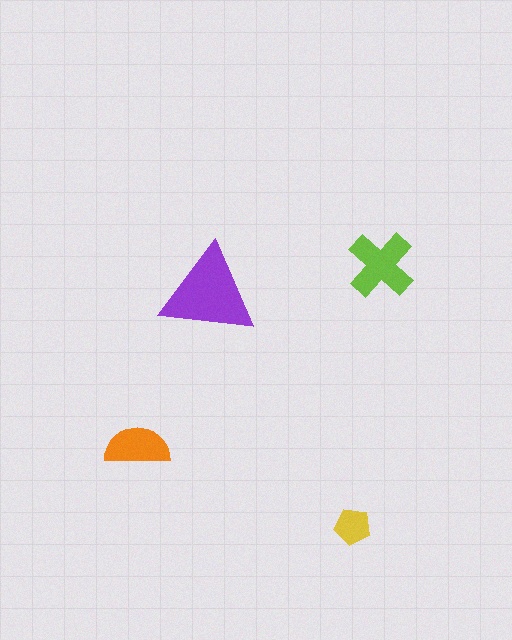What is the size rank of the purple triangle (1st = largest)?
1st.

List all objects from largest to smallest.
The purple triangle, the lime cross, the orange semicircle, the yellow pentagon.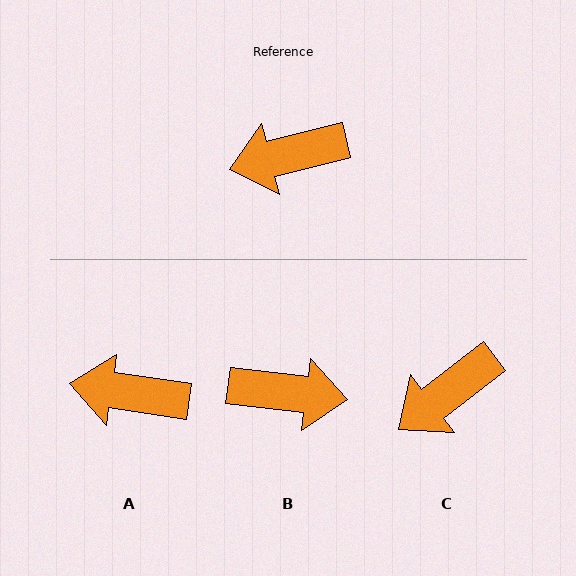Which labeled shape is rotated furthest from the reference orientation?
B, about 159 degrees away.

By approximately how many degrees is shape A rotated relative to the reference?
Approximately 23 degrees clockwise.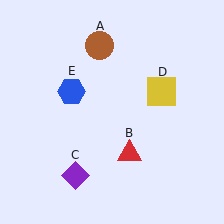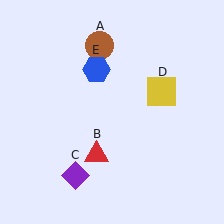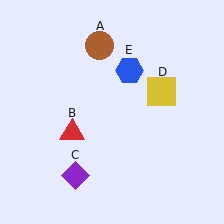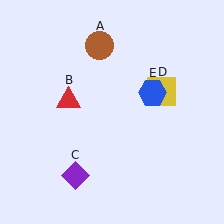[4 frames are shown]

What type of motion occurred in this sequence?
The red triangle (object B), blue hexagon (object E) rotated clockwise around the center of the scene.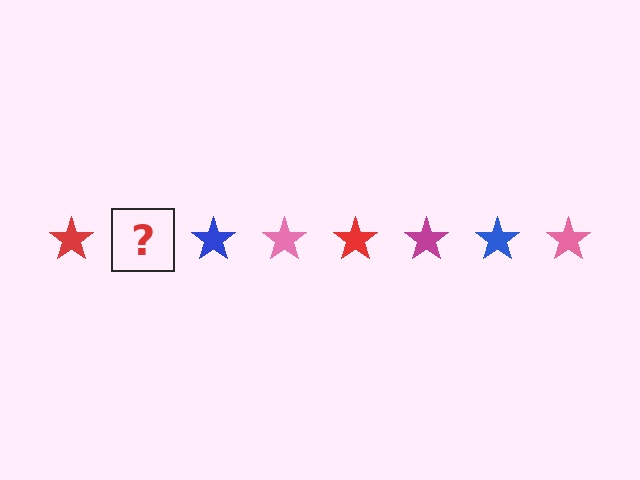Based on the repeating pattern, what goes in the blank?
The blank should be a magenta star.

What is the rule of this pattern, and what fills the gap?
The rule is that the pattern cycles through red, magenta, blue, pink stars. The gap should be filled with a magenta star.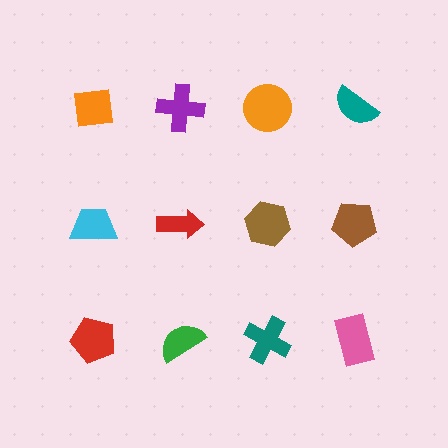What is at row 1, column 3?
An orange circle.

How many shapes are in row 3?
4 shapes.